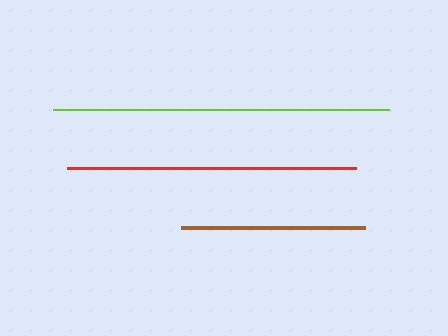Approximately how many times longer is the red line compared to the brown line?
The red line is approximately 1.6 times the length of the brown line.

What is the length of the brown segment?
The brown segment is approximately 184 pixels long.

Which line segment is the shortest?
The brown line is the shortest at approximately 184 pixels.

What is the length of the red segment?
The red segment is approximately 289 pixels long.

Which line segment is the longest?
The lime line is the longest at approximately 336 pixels.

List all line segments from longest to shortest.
From longest to shortest: lime, red, brown.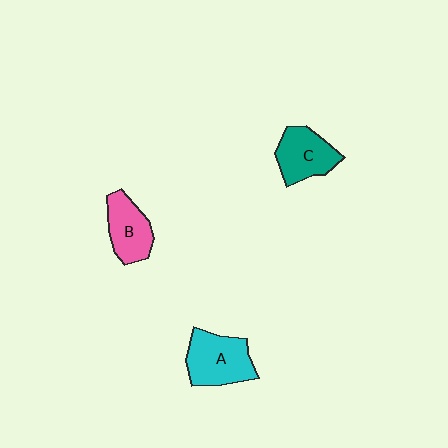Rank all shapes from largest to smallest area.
From largest to smallest: A (cyan), C (teal), B (pink).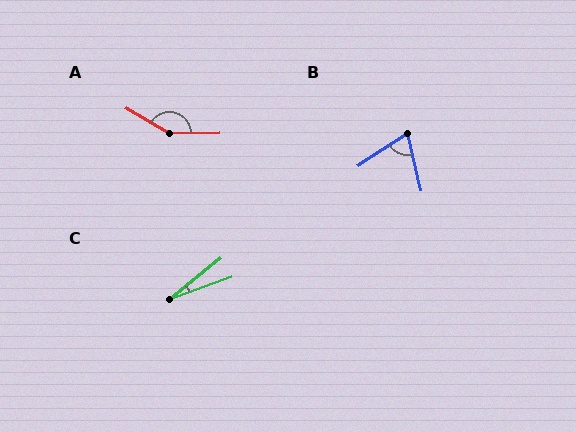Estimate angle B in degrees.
Approximately 70 degrees.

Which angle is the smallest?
C, at approximately 19 degrees.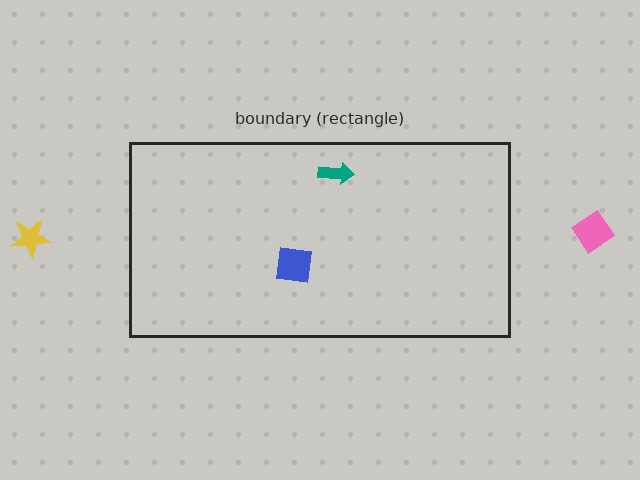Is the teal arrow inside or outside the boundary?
Inside.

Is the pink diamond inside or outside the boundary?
Outside.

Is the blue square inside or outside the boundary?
Inside.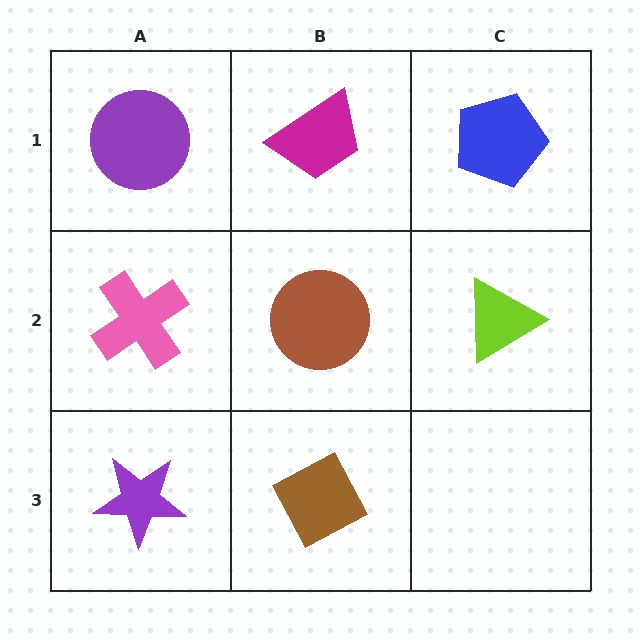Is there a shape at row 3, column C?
No, that cell is empty.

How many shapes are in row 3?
2 shapes.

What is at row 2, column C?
A lime triangle.